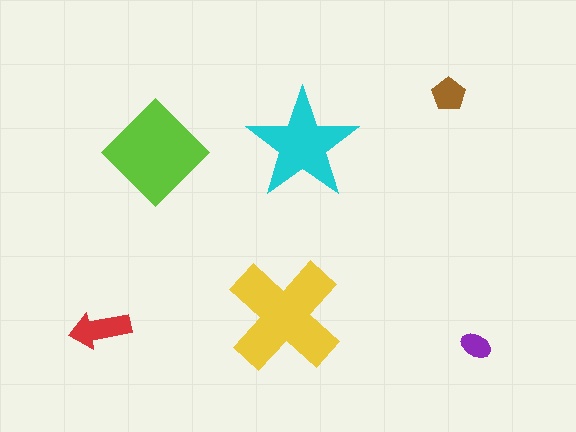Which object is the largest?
The yellow cross.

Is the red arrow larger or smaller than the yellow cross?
Smaller.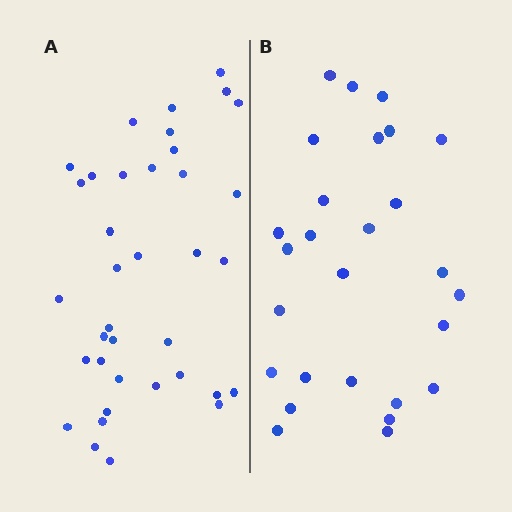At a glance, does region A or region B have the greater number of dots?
Region A (the left region) has more dots.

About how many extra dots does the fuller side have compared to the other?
Region A has roughly 10 or so more dots than region B.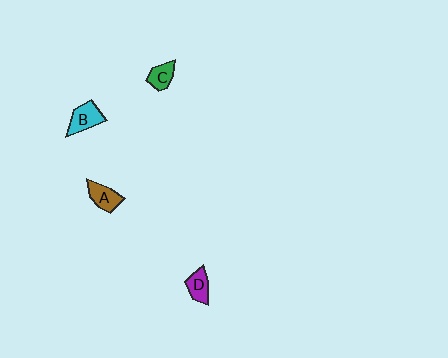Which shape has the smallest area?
Shape C (green).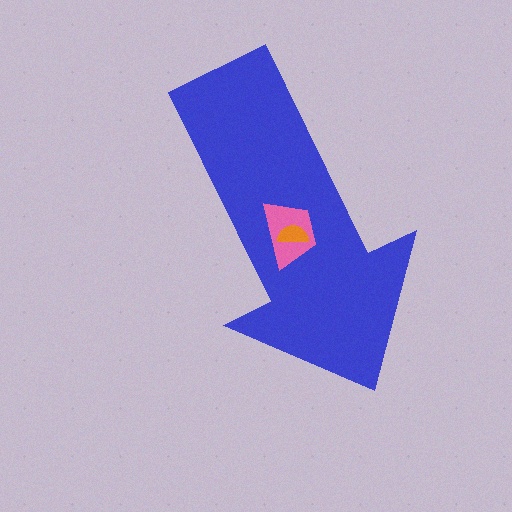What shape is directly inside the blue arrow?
The pink trapezoid.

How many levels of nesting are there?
3.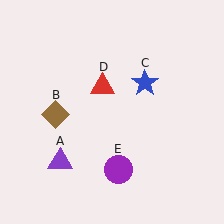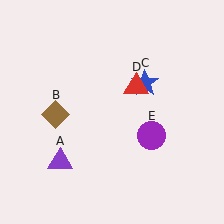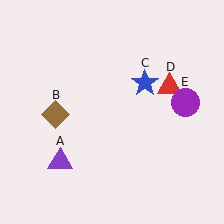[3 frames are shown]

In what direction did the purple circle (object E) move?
The purple circle (object E) moved up and to the right.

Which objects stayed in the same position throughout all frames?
Purple triangle (object A) and brown diamond (object B) and blue star (object C) remained stationary.